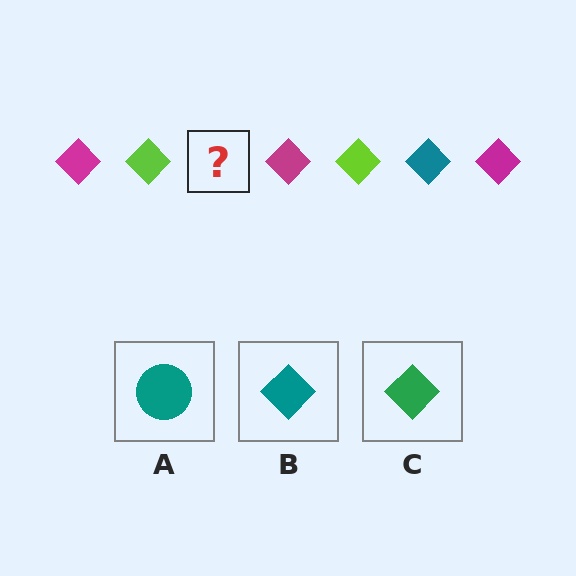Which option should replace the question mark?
Option B.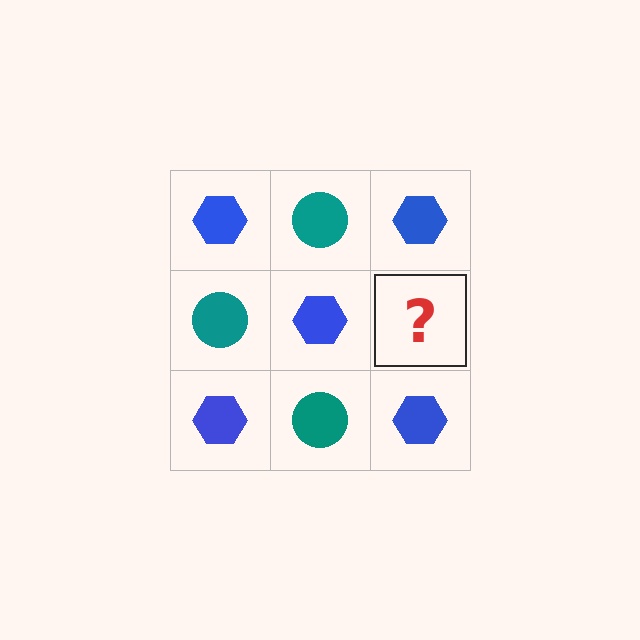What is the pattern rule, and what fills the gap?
The rule is that it alternates blue hexagon and teal circle in a checkerboard pattern. The gap should be filled with a teal circle.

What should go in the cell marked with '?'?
The missing cell should contain a teal circle.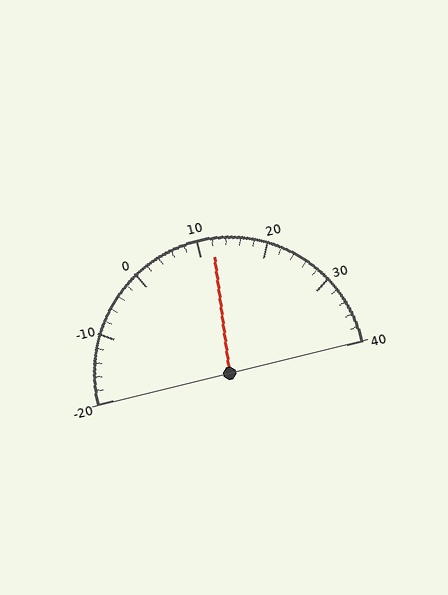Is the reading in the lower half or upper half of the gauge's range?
The reading is in the upper half of the range (-20 to 40).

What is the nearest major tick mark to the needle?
The nearest major tick mark is 10.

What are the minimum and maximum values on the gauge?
The gauge ranges from -20 to 40.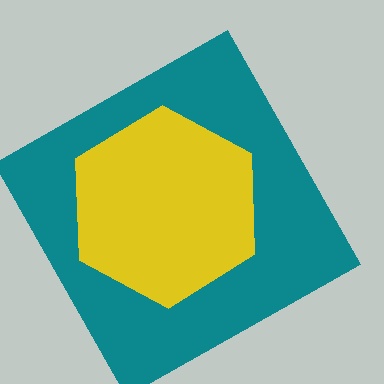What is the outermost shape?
The teal square.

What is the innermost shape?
The yellow hexagon.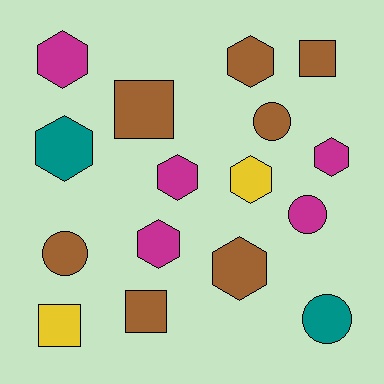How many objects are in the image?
There are 16 objects.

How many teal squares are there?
There are no teal squares.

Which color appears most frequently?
Brown, with 7 objects.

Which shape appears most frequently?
Hexagon, with 8 objects.